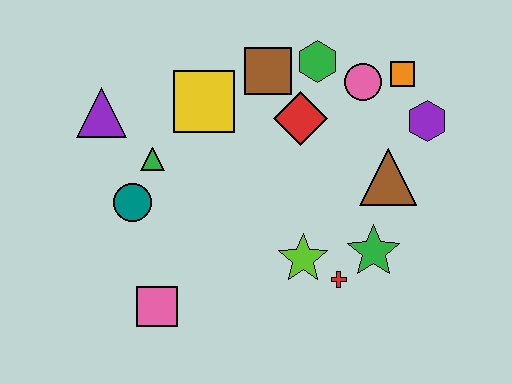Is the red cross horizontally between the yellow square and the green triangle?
No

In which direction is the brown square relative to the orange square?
The brown square is to the left of the orange square.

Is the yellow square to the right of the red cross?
No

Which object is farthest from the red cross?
The purple triangle is farthest from the red cross.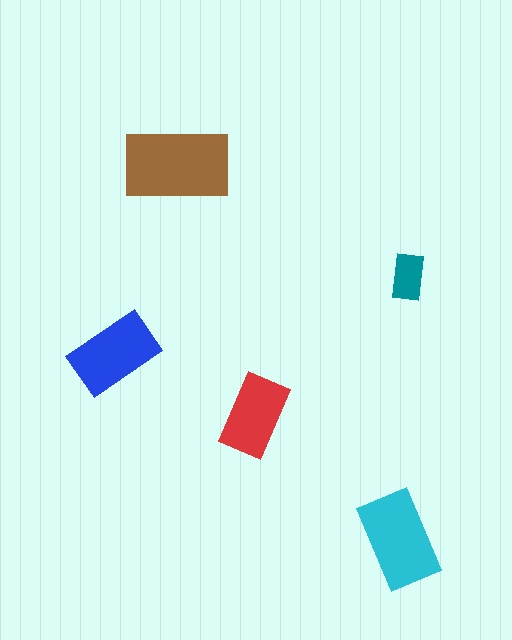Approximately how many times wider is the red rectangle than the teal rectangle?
About 1.5 times wider.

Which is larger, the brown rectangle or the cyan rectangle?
The brown one.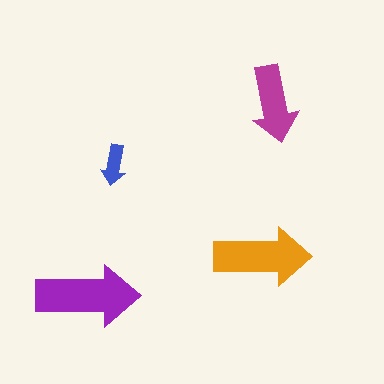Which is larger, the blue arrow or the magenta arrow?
The magenta one.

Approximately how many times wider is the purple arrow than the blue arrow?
About 2.5 times wider.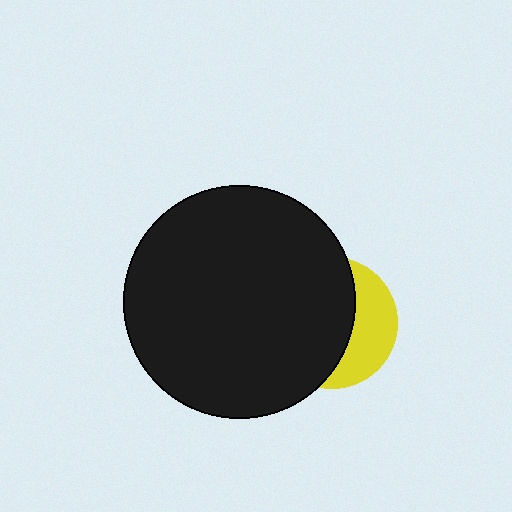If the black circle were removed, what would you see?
You would see the complete yellow circle.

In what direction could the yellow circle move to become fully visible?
The yellow circle could move right. That would shift it out from behind the black circle entirely.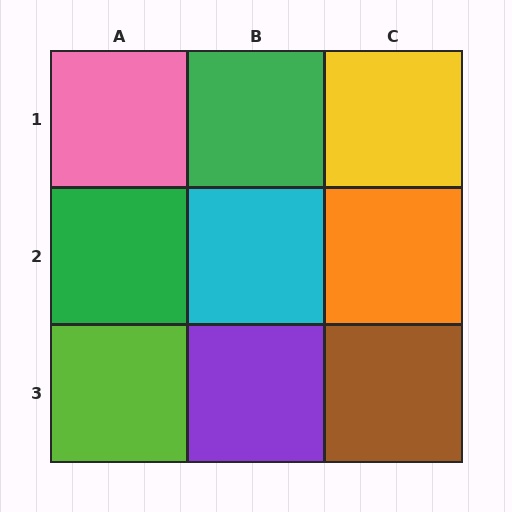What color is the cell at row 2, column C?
Orange.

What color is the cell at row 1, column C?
Yellow.